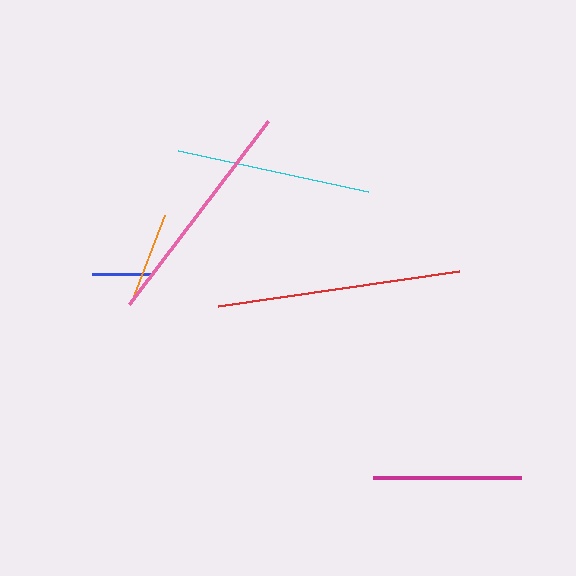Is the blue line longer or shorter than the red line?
The red line is longer than the blue line.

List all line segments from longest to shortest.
From longest to shortest: red, pink, cyan, magenta, orange, blue.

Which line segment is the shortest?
The blue line is the shortest at approximately 61 pixels.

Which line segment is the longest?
The red line is the longest at approximately 244 pixels.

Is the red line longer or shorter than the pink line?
The red line is longer than the pink line.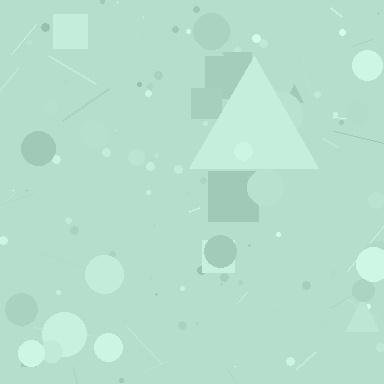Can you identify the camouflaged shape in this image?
The camouflaged shape is a triangle.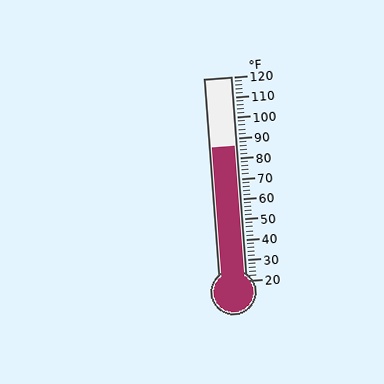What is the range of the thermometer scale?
The thermometer scale ranges from 20°F to 120°F.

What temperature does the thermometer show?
The thermometer shows approximately 86°F.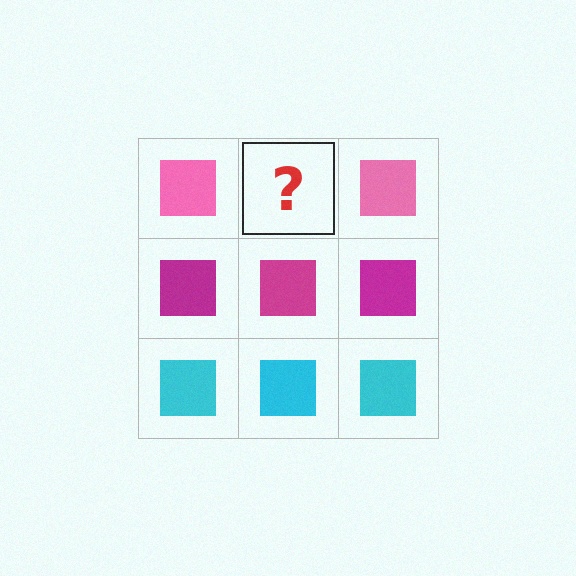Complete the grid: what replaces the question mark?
The question mark should be replaced with a pink square.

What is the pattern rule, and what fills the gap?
The rule is that each row has a consistent color. The gap should be filled with a pink square.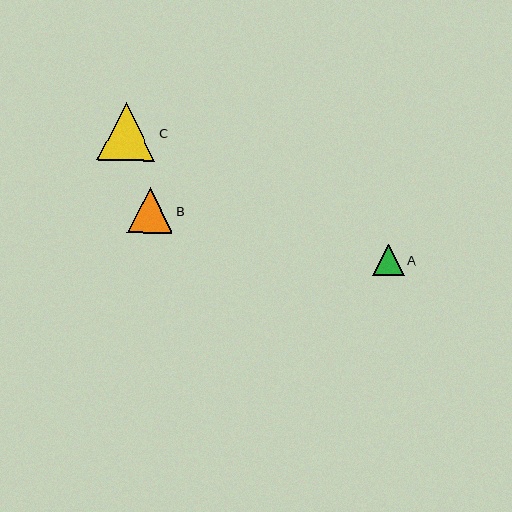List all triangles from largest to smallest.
From largest to smallest: C, B, A.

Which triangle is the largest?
Triangle C is the largest with a size of approximately 58 pixels.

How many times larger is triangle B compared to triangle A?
Triangle B is approximately 1.4 times the size of triangle A.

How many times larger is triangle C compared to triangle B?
Triangle C is approximately 1.3 times the size of triangle B.